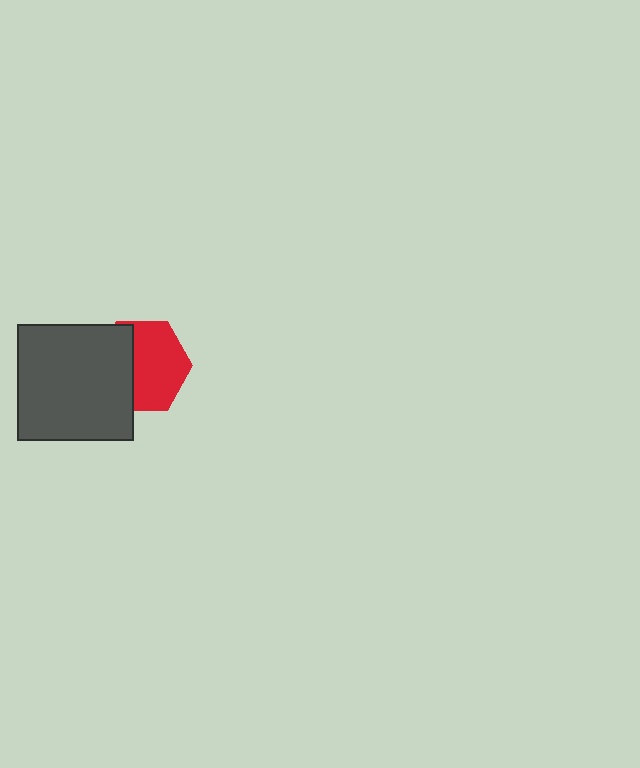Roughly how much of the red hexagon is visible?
About half of it is visible (roughly 61%).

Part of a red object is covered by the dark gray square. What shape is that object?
It is a hexagon.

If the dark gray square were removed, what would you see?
You would see the complete red hexagon.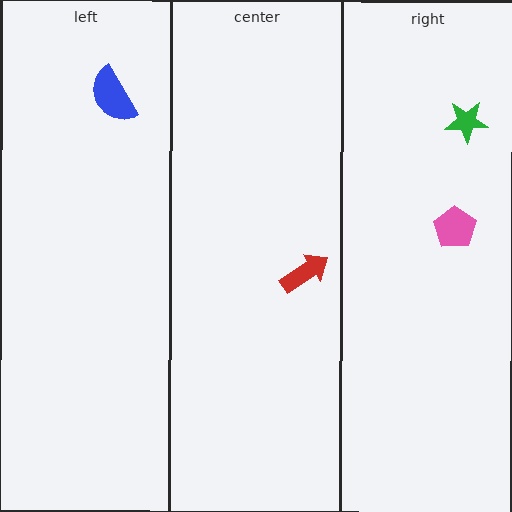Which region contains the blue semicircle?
The left region.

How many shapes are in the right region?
2.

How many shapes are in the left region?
1.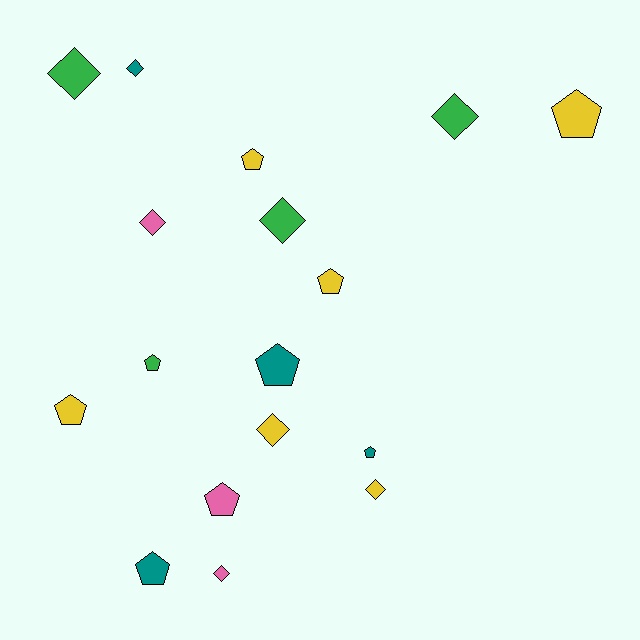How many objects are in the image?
There are 17 objects.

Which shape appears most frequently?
Pentagon, with 9 objects.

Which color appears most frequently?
Yellow, with 6 objects.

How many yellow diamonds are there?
There are 2 yellow diamonds.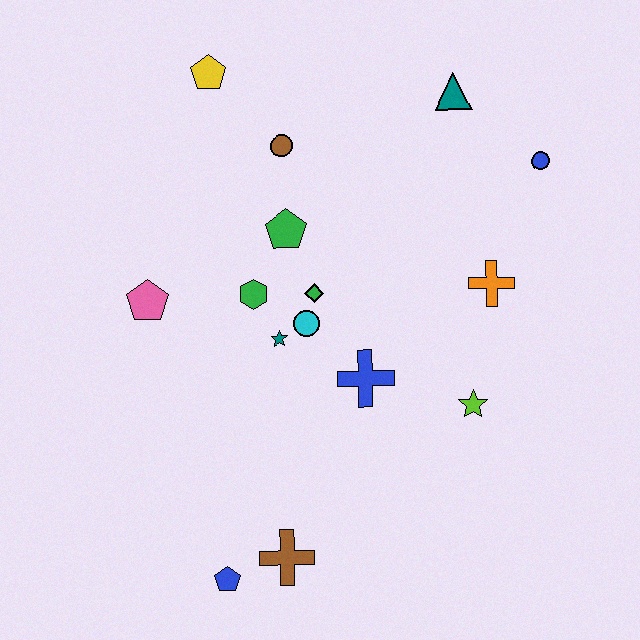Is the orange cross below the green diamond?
No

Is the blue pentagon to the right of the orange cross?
No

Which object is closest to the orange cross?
The lime star is closest to the orange cross.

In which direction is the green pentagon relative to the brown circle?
The green pentagon is below the brown circle.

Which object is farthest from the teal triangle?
The blue pentagon is farthest from the teal triangle.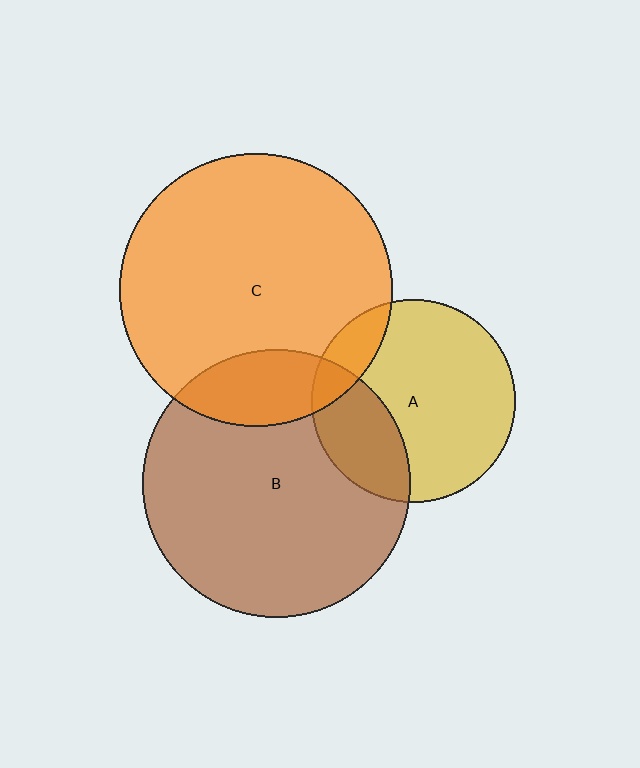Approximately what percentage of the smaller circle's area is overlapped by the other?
Approximately 30%.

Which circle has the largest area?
Circle C (orange).